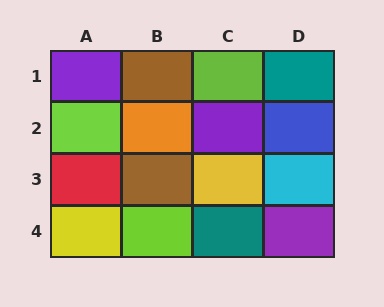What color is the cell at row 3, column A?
Red.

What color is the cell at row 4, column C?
Teal.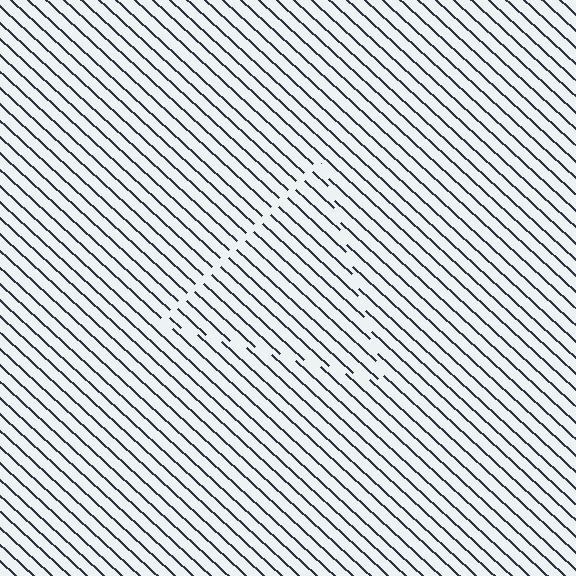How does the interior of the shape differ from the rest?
The interior of the shape contains the same grating, shifted by half a period — the contour is defined by the phase discontinuity where line-ends from the inner and outer gratings abut.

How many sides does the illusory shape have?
3 sides — the line-ends trace a triangle.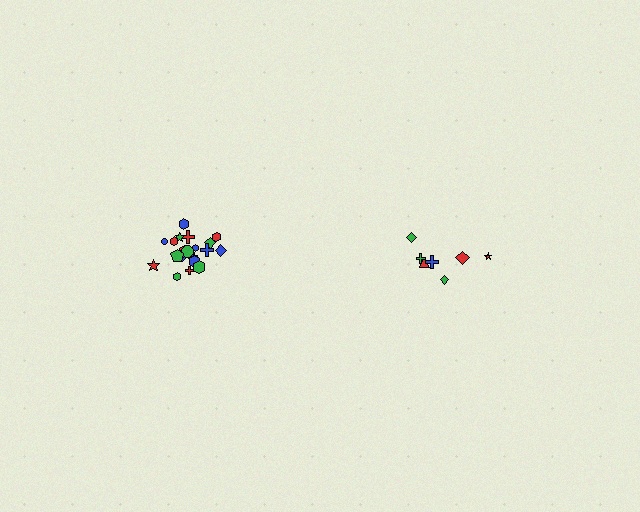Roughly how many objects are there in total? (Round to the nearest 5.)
Roughly 30 objects in total.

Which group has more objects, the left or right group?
The left group.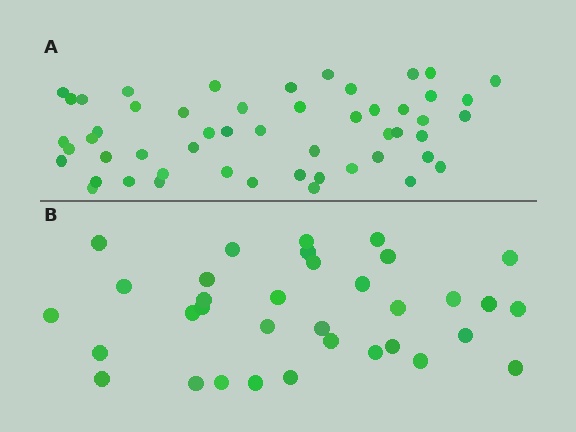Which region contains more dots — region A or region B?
Region A (the top region) has more dots.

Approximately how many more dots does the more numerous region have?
Region A has approximately 20 more dots than region B.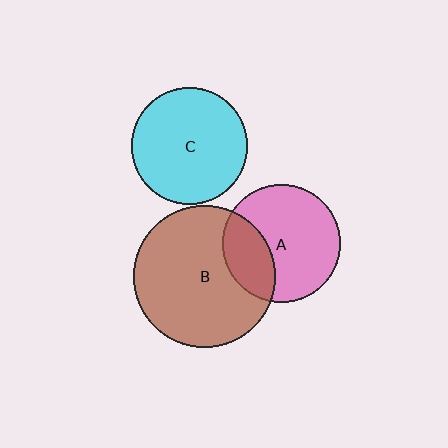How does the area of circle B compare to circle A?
Approximately 1.4 times.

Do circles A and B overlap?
Yes.